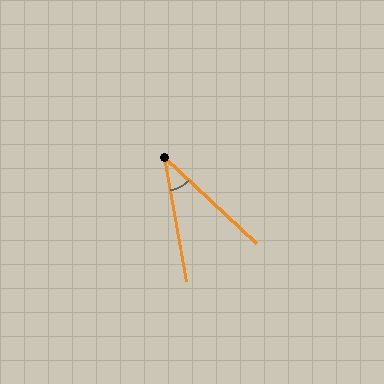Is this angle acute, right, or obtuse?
It is acute.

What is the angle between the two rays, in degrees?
Approximately 36 degrees.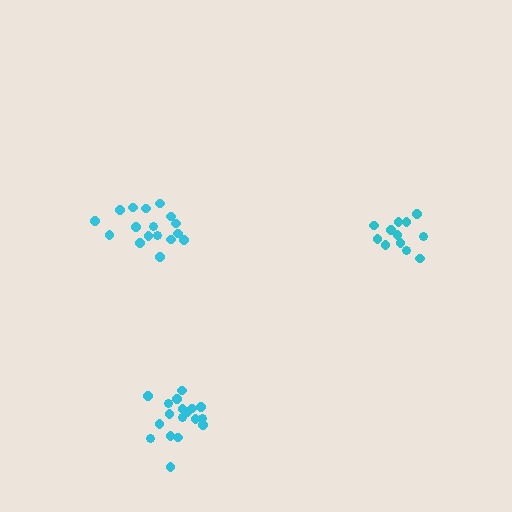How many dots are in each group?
Group 1: 17 dots, Group 2: 18 dots, Group 3: 12 dots (47 total).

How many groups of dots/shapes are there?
There are 3 groups.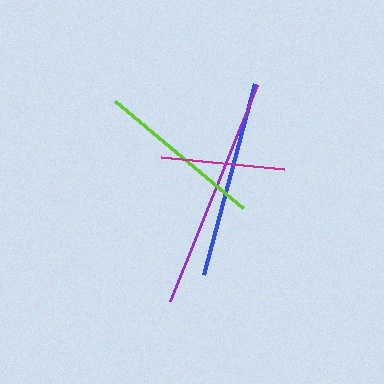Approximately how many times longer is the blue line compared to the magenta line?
The blue line is approximately 1.6 times the length of the magenta line.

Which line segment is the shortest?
The magenta line is the shortest at approximately 124 pixels.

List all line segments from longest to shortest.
From longest to shortest: purple, blue, lime, magenta.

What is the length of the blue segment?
The blue segment is approximately 197 pixels long.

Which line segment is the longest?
The purple line is the longest at approximately 233 pixels.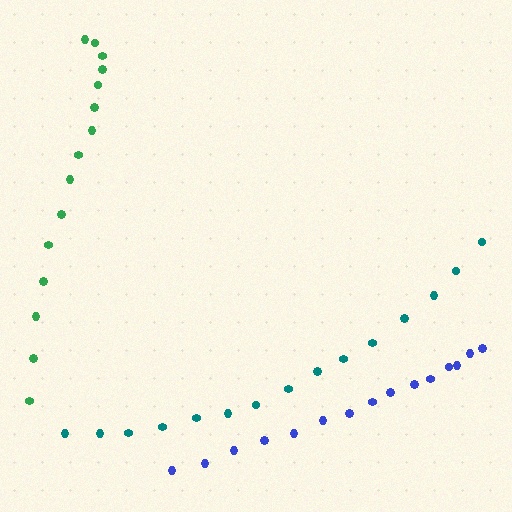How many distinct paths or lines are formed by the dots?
There are 3 distinct paths.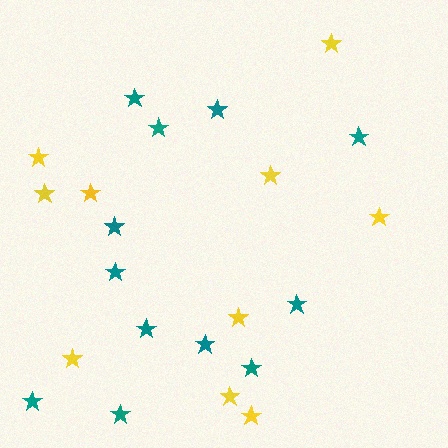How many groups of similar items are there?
There are 2 groups: one group of yellow stars (10) and one group of teal stars (12).